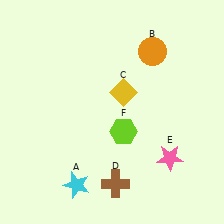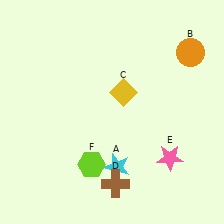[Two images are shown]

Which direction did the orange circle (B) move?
The orange circle (B) moved right.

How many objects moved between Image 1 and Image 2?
3 objects moved between the two images.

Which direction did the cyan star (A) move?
The cyan star (A) moved right.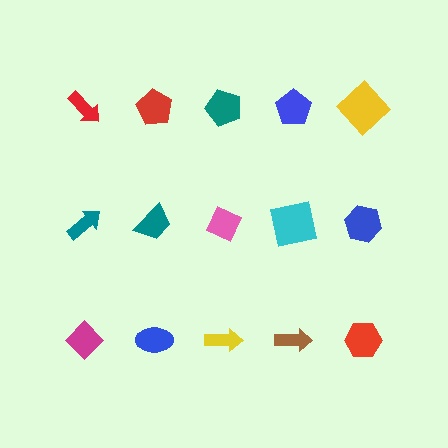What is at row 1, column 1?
A red arrow.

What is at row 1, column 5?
A yellow diamond.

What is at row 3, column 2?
A blue ellipse.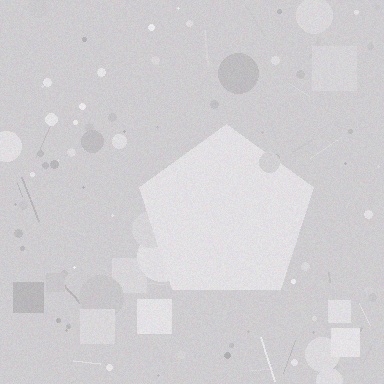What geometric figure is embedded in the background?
A pentagon is embedded in the background.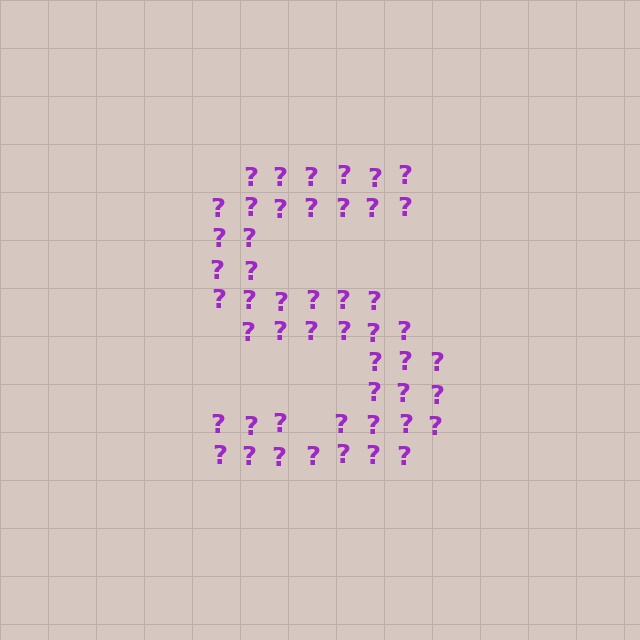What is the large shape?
The large shape is the letter S.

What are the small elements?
The small elements are question marks.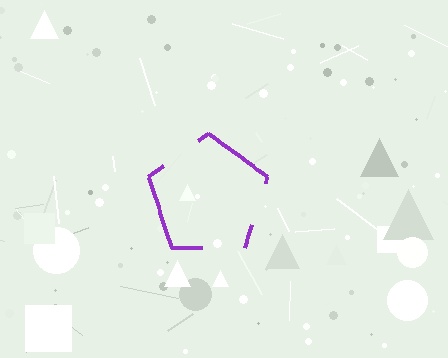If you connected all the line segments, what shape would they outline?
They would outline a pentagon.